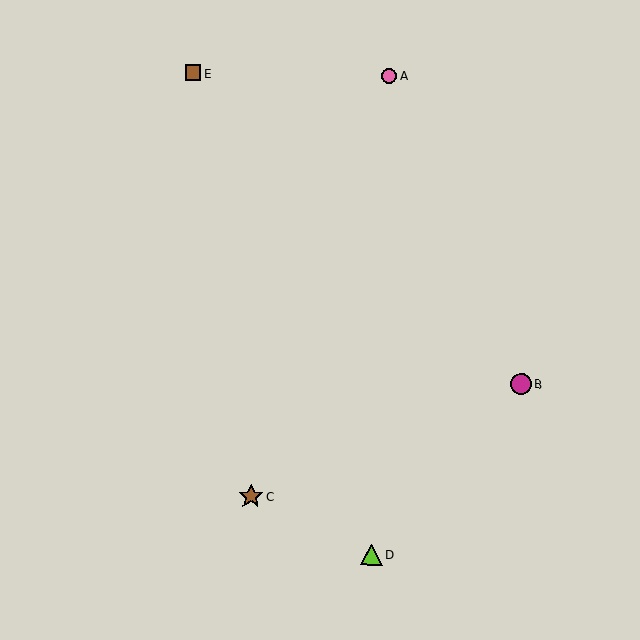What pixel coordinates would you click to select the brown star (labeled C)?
Click at (251, 496) to select the brown star C.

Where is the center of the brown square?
The center of the brown square is at (193, 73).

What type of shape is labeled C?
Shape C is a brown star.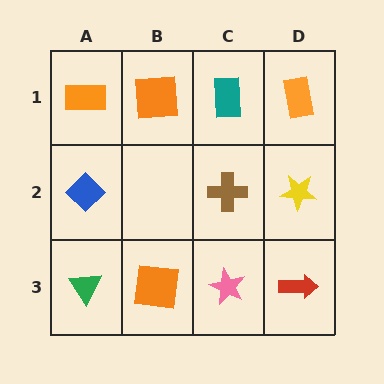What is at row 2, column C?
A brown cross.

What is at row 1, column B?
An orange square.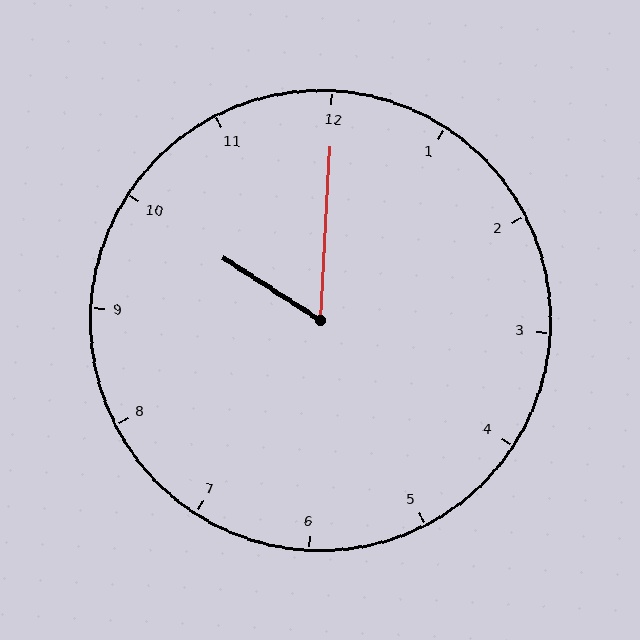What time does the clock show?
10:00.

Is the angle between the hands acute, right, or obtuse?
It is acute.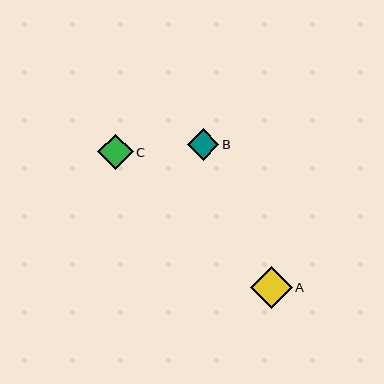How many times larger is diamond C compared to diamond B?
Diamond C is approximately 1.1 times the size of diamond B.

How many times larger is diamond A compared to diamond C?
Diamond A is approximately 1.2 times the size of diamond C.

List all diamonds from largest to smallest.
From largest to smallest: A, C, B.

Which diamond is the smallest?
Diamond B is the smallest with a size of approximately 32 pixels.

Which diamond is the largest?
Diamond A is the largest with a size of approximately 42 pixels.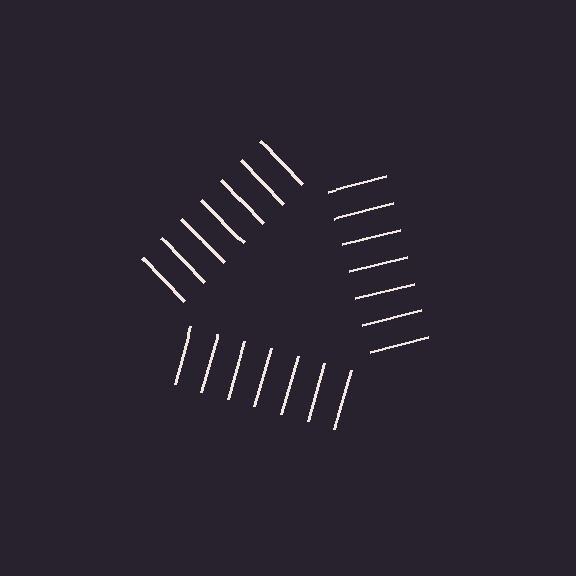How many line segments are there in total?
21 — 7 along each of the 3 edges.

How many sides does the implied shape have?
3 sides — the line-ends trace a triangle.